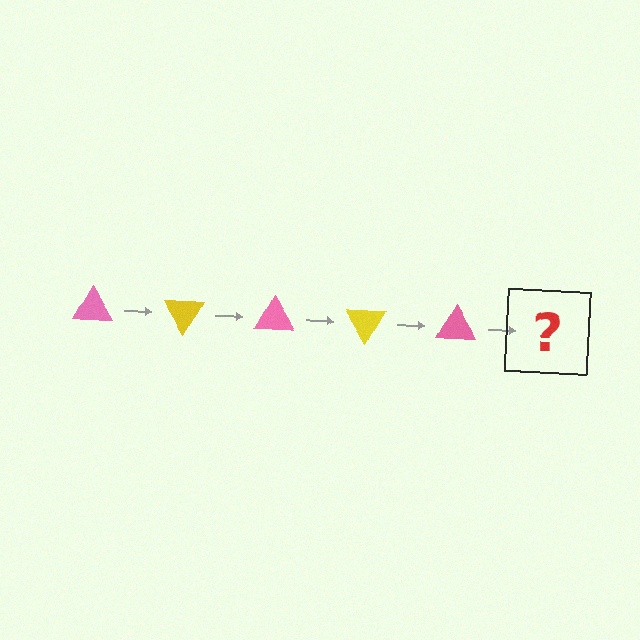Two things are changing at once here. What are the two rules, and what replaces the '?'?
The two rules are that it rotates 60 degrees each step and the color cycles through pink and yellow. The '?' should be a yellow triangle, rotated 300 degrees from the start.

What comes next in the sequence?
The next element should be a yellow triangle, rotated 300 degrees from the start.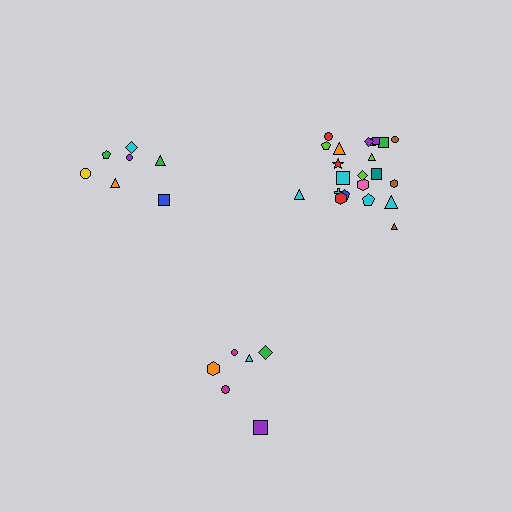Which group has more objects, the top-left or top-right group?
The top-right group.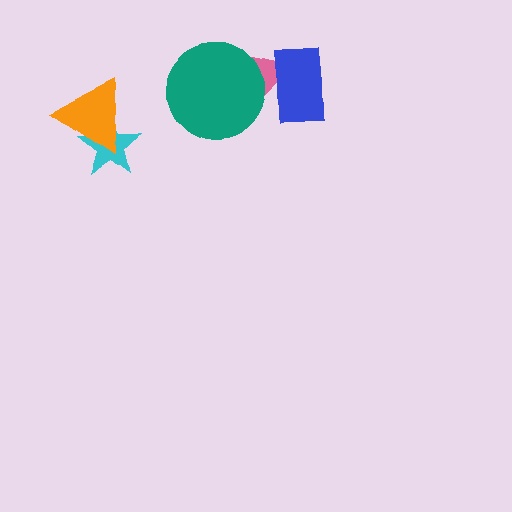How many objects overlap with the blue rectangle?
1 object overlaps with the blue rectangle.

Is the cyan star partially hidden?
Yes, it is partially covered by another shape.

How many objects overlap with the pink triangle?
2 objects overlap with the pink triangle.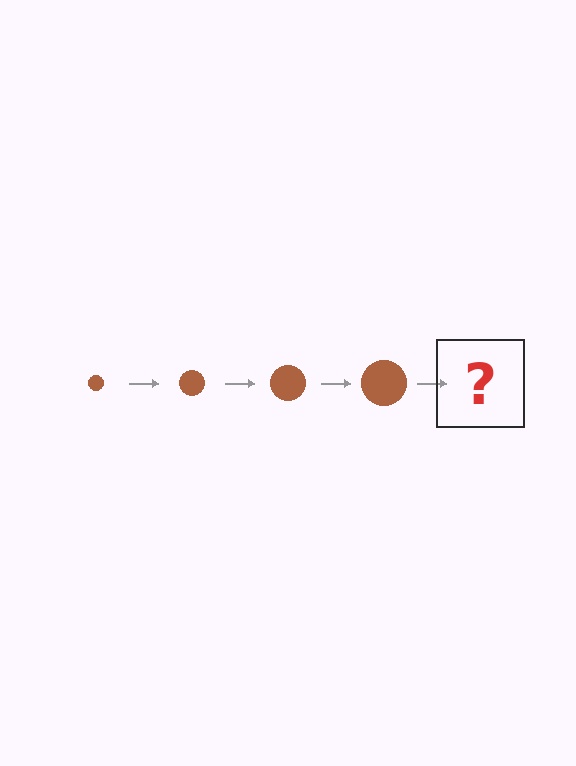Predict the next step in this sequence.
The next step is a brown circle, larger than the previous one.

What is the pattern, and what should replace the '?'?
The pattern is that the circle gets progressively larger each step. The '?' should be a brown circle, larger than the previous one.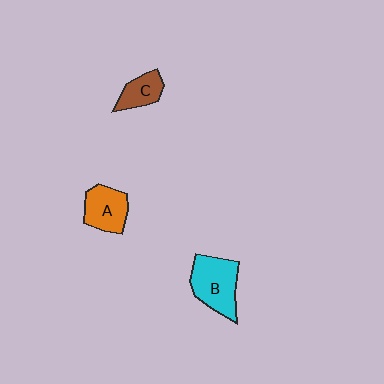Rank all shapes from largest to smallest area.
From largest to smallest: B (cyan), A (orange), C (brown).